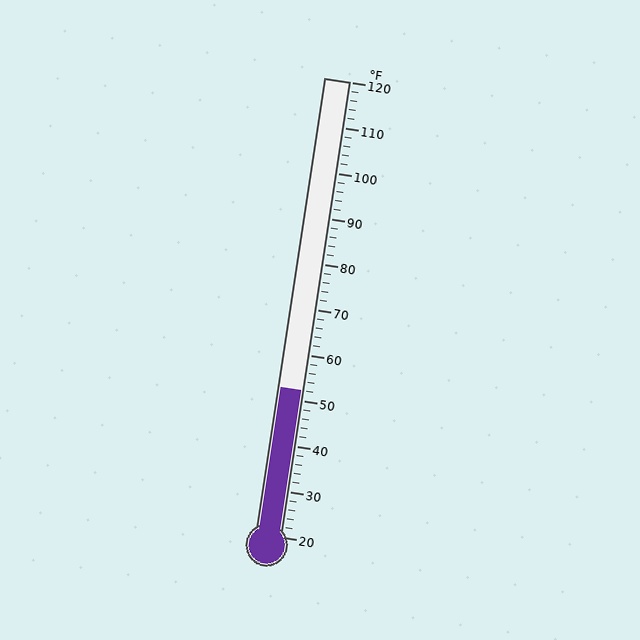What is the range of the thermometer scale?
The thermometer scale ranges from 20°F to 120°F.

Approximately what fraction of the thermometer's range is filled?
The thermometer is filled to approximately 30% of its range.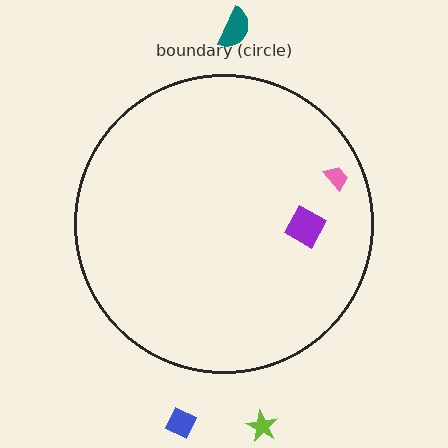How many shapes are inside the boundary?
2 inside, 3 outside.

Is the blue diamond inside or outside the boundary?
Outside.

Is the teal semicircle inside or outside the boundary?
Outside.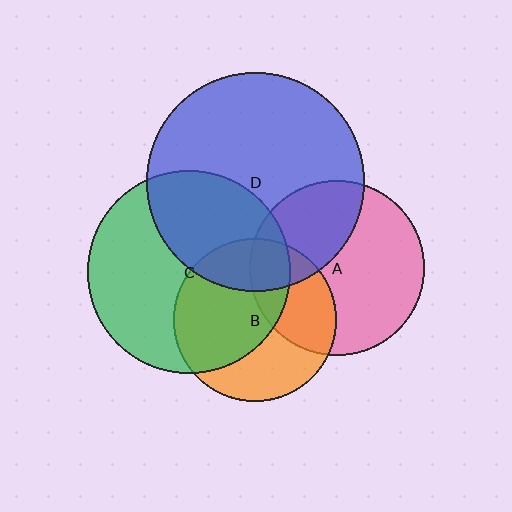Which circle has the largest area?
Circle D (blue).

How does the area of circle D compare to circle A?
Approximately 1.6 times.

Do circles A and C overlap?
Yes.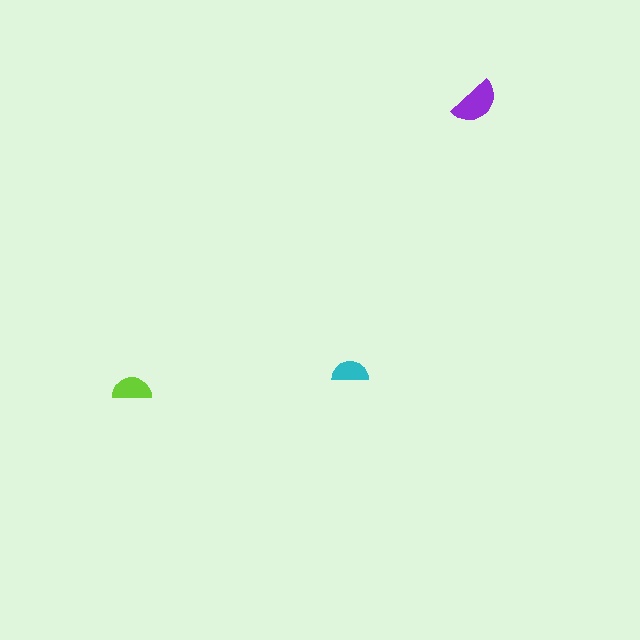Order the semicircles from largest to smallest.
the purple one, the lime one, the cyan one.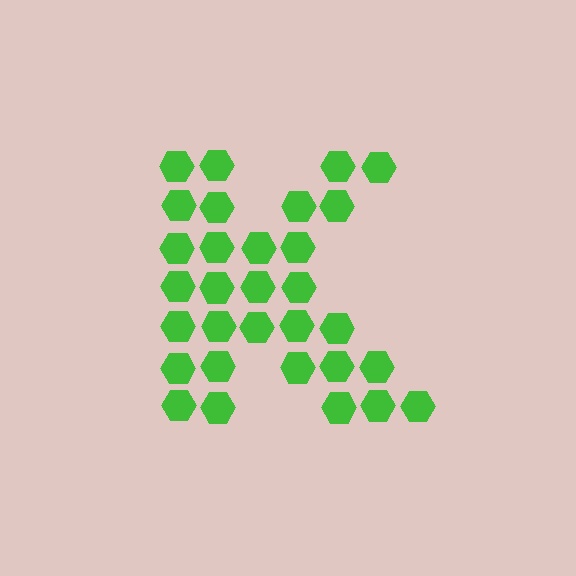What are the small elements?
The small elements are hexagons.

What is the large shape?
The large shape is the letter K.